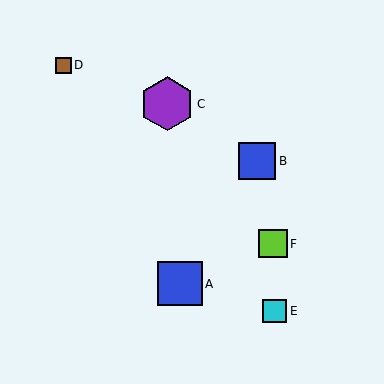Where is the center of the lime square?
The center of the lime square is at (273, 244).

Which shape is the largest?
The purple hexagon (labeled C) is the largest.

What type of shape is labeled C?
Shape C is a purple hexagon.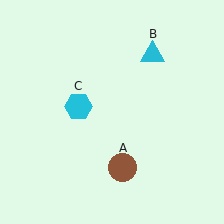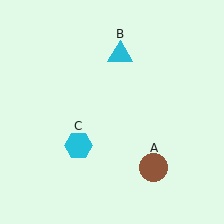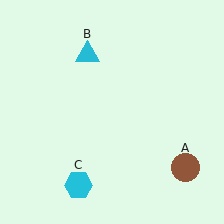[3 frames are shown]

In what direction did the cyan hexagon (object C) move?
The cyan hexagon (object C) moved down.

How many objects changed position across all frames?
3 objects changed position: brown circle (object A), cyan triangle (object B), cyan hexagon (object C).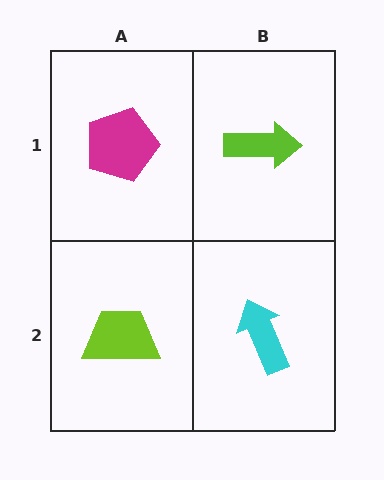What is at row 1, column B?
A lime arrow.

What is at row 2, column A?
A lime trapezoid.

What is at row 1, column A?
A magenta pentagon.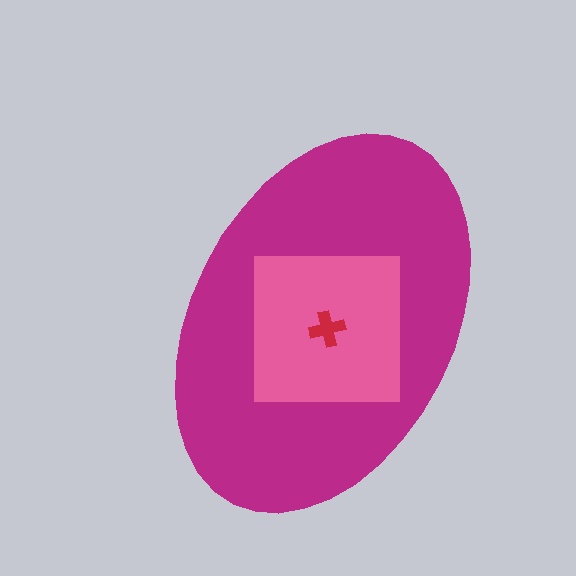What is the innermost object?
The red cross.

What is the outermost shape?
The magenta ellipse.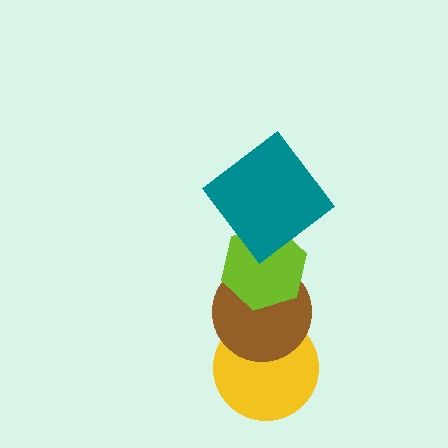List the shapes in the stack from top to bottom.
From top to bottom: the teal diamond, the lime hexagon, the brown circle, the yellow circle.